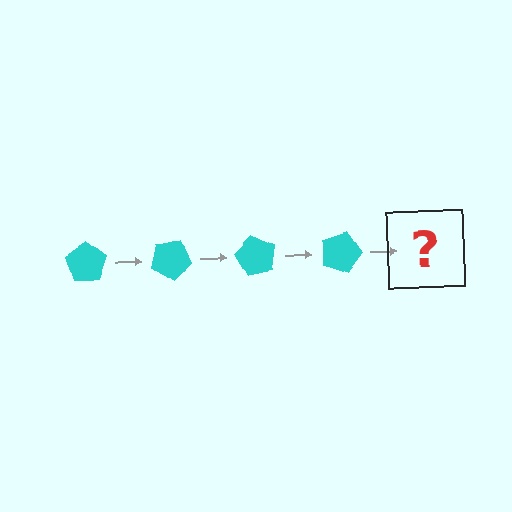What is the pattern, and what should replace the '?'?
The pattern is that the pentagon rotates 30 degrees each step. The '?' should be a cyan pentagon rotated 120 degrees.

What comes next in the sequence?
The next element should be a cyan pentagon rotated 120 degrees.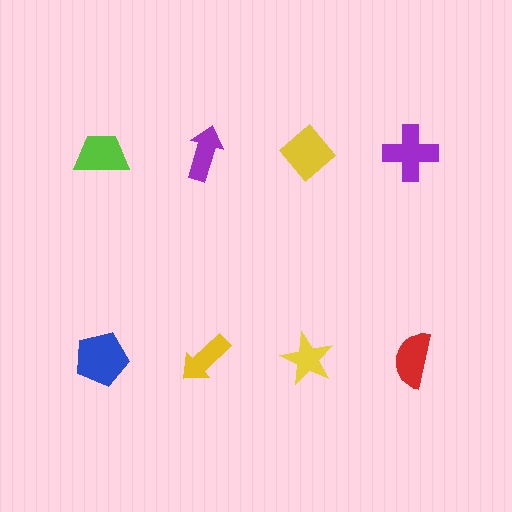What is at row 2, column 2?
A yellow arrow.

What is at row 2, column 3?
A yellow star.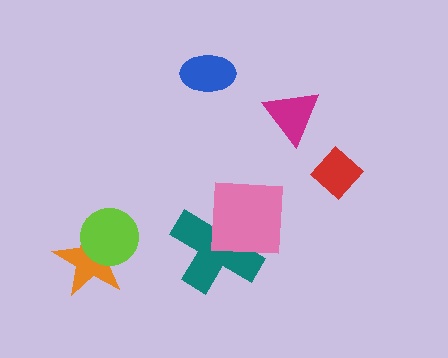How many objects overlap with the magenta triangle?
0 objects overlap with the magenta triangle.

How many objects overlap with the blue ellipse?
0 objects overlap with the blue ellipse.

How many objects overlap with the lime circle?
1 object overlaps with the lime circle.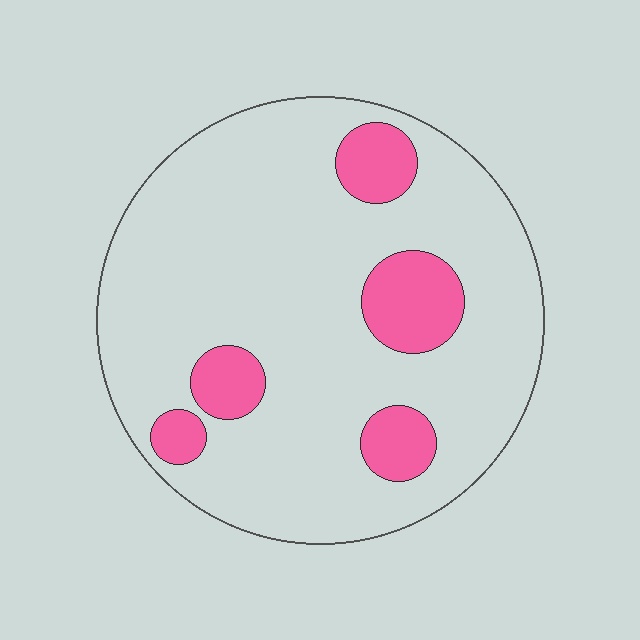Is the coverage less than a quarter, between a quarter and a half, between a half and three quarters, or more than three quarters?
Less than a quarter.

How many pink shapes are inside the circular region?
5.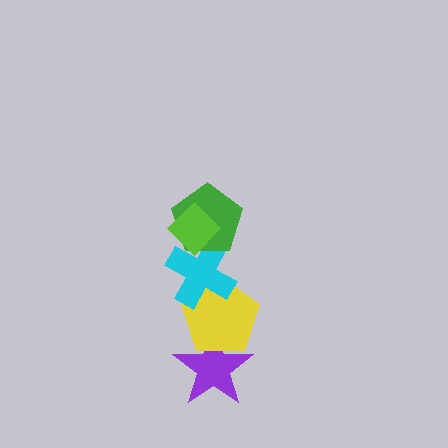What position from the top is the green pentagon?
The green pentagon is 2nd from the top.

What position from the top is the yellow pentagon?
The yellow pentagon is 4th from the top.